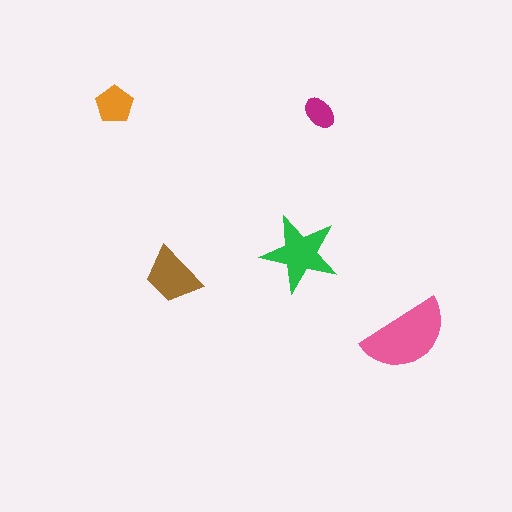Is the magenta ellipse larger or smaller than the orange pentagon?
Smaller.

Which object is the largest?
The pink semicircle.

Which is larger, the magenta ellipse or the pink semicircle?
The pink semicircle.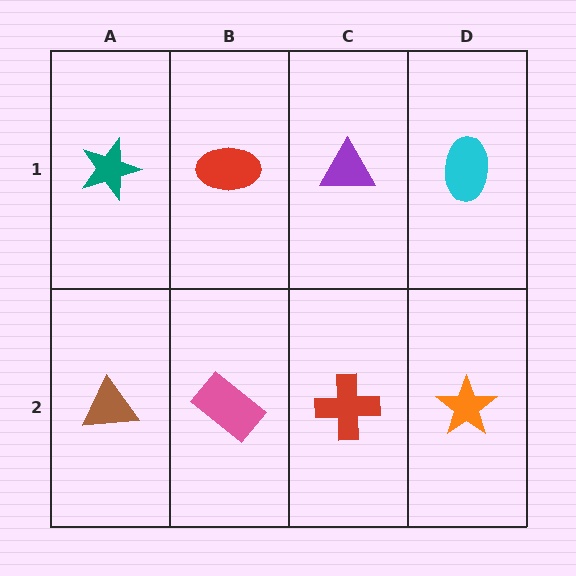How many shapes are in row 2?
4 shapes.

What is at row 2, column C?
A red cross.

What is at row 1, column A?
A teal star.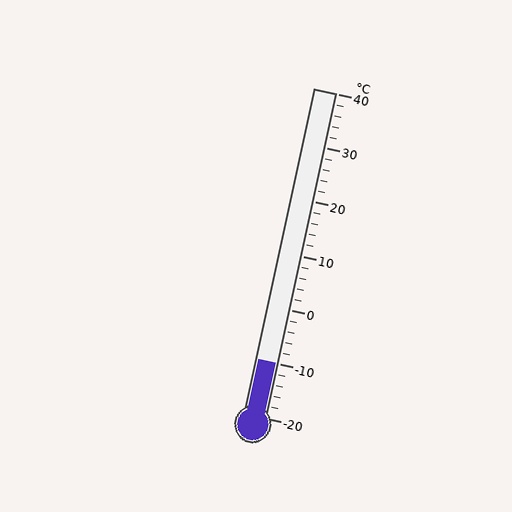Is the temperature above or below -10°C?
The temperature is at -10°C.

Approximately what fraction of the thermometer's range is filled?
The thermometer is filled to approximately 15% of its range.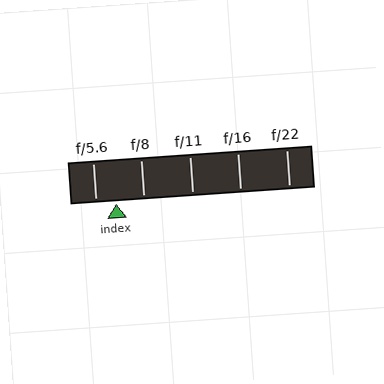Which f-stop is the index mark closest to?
The index mark is closest to f/5.6.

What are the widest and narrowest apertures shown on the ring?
The widest aperture shown is f/5.6 and the narrowest is f/22.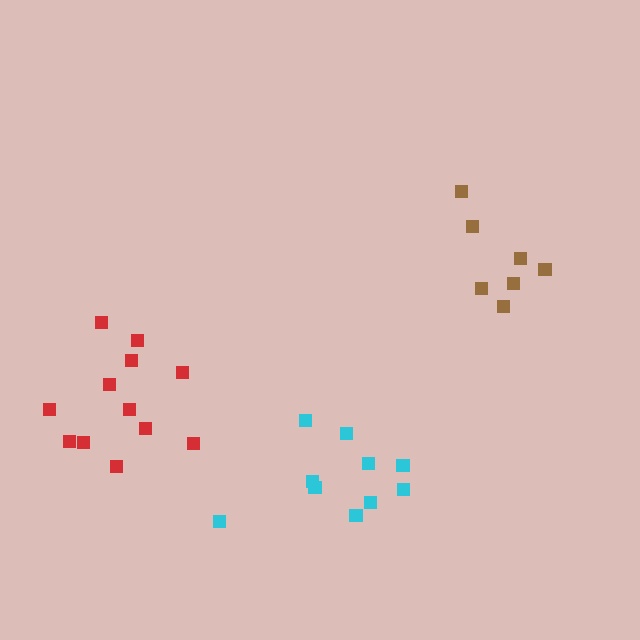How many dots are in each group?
Group 1: 7 dots, Group 2: 12 dots, Group 3: 10 dots (29 total).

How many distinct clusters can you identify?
There are 3 distinct clusters.